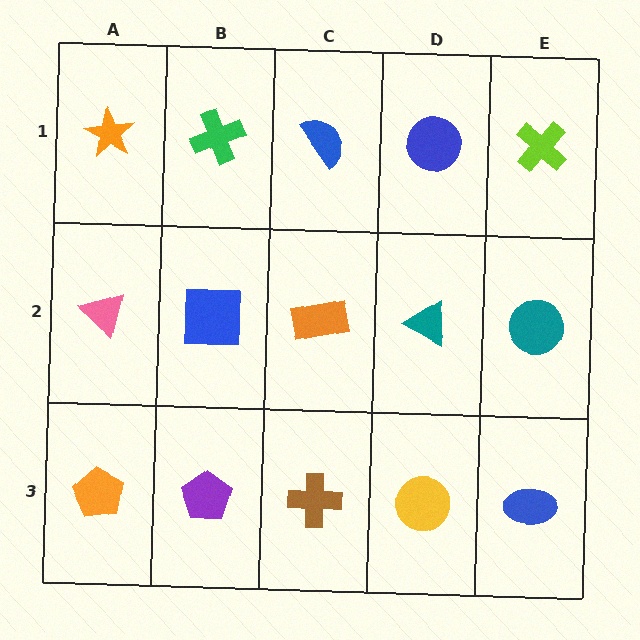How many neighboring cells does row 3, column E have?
2.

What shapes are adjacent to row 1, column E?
A teal circle (row 2, column E), a blue circle (row 1, column D).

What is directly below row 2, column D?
A yellow circle.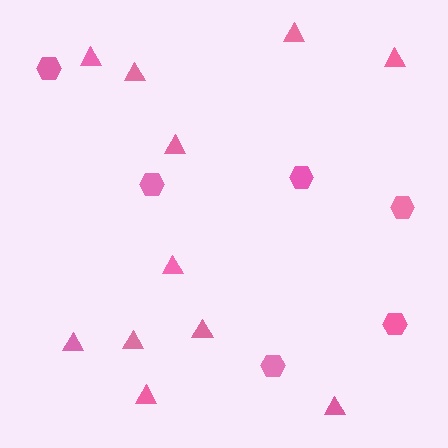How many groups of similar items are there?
There are 2 groups: one group of hexagons (6) and one group of triangles (11).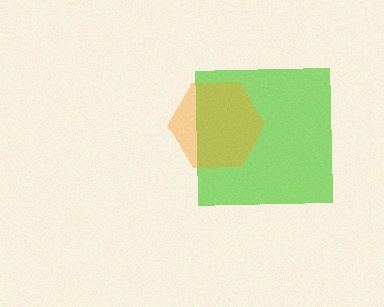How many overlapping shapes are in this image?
There are 2 overlapping shapes in the image.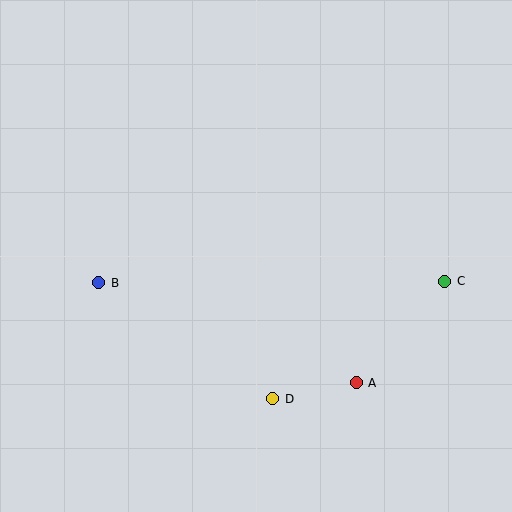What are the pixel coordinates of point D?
Point D is at (273, 399).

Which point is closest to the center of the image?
Point D at (273, 399) is closest to the center.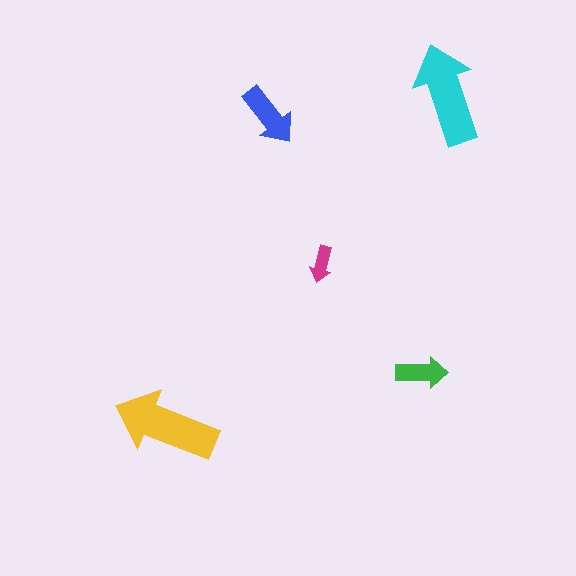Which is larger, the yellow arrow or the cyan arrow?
The yellow one.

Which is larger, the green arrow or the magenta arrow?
The green one.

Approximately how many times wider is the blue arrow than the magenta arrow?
About 1.5 times wider.